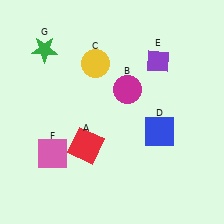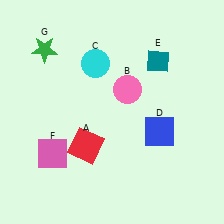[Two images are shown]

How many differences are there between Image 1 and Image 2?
There are 3 differences between the two images.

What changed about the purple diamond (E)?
In Image 1, E is purple. In Image 2, it changed to teal.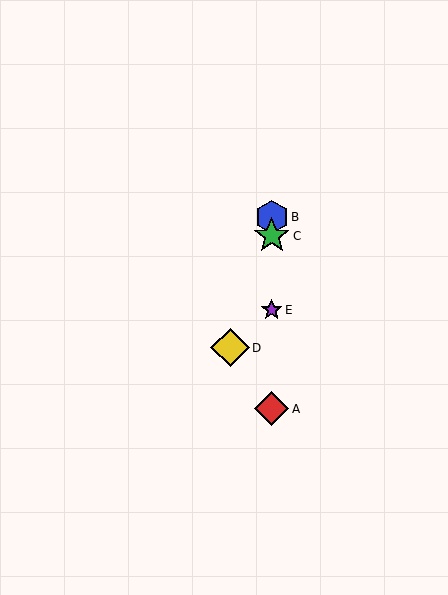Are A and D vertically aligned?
No, A is at x≈272 and D is at x≈230.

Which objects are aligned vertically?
Objects A, B, C, E are aligned vertically.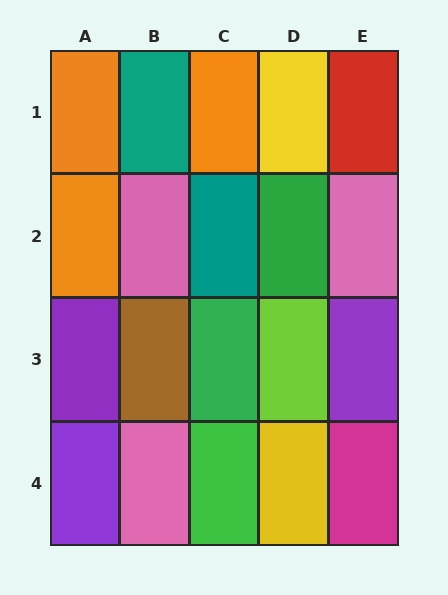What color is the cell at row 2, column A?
Orange.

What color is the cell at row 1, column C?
Orange.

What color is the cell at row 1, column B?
Teal.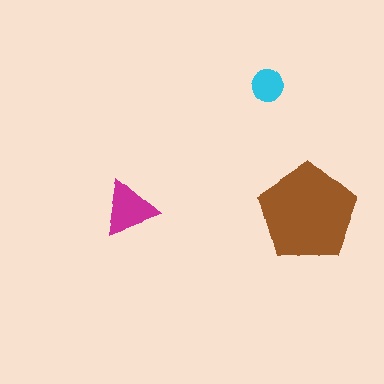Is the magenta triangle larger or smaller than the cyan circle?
Larger.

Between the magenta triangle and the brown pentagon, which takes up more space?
The brown pentagon.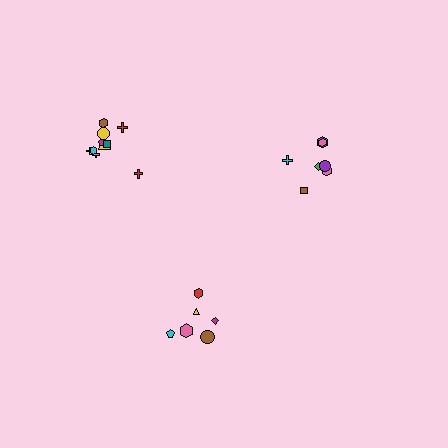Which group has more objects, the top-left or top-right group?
The top-left group.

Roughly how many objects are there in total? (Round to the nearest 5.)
Roughly 25 objects in total.